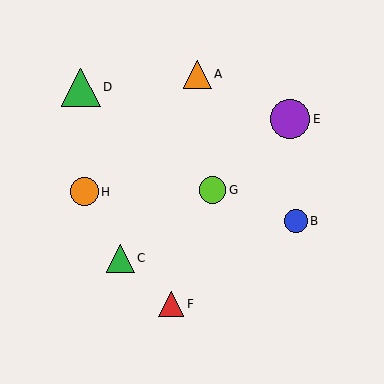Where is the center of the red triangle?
The center of the red triangle is at (171, 304).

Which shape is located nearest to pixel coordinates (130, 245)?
The green triangle (labeled C) at (121, 258) is nearest to that location.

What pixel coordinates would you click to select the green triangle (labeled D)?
Click at (81, 87) to select the green triangle D.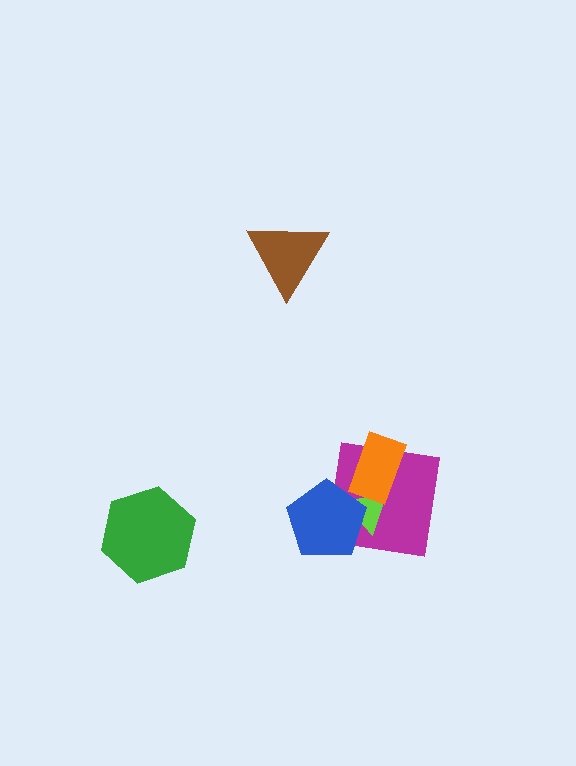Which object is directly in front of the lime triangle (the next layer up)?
The orange rectangle is directly in front of the lime triangle.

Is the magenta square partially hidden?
Yes, it is partially covered by another shape.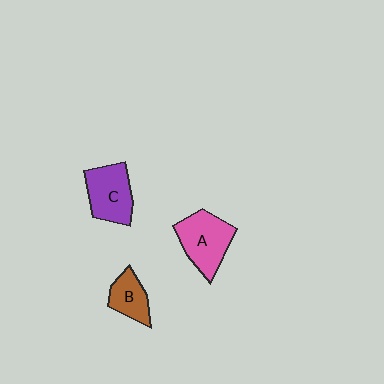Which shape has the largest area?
Shape A (pink).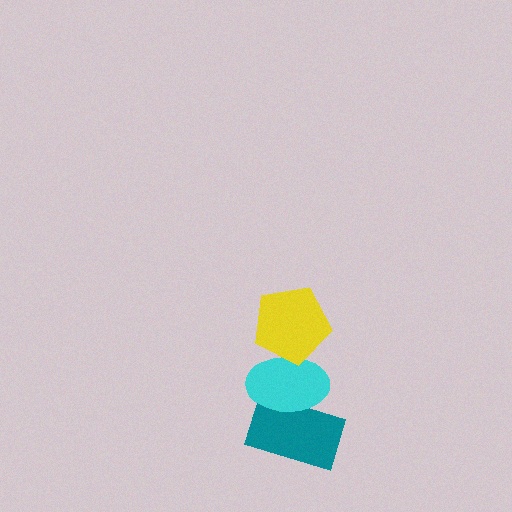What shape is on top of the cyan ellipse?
The yellow pentagon is on top of the cyan ellipse.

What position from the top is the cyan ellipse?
The cyan ellipse is 2nd from the top.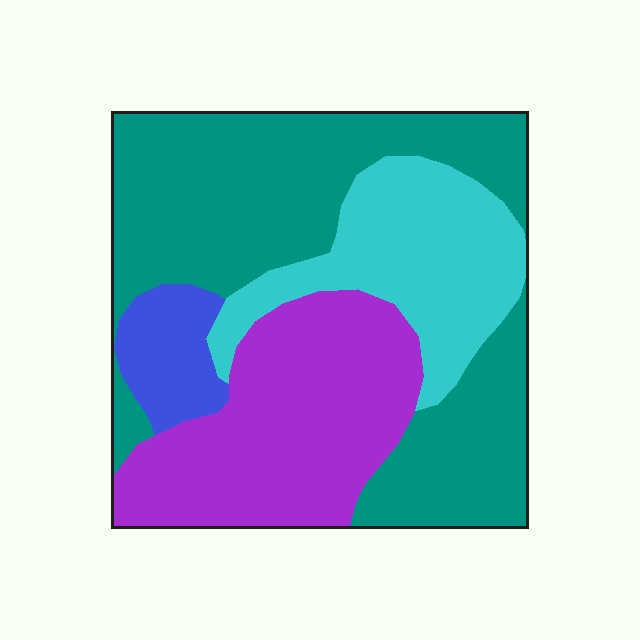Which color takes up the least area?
Blue, at roughly 5%.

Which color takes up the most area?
Teal, at roughly 45%.